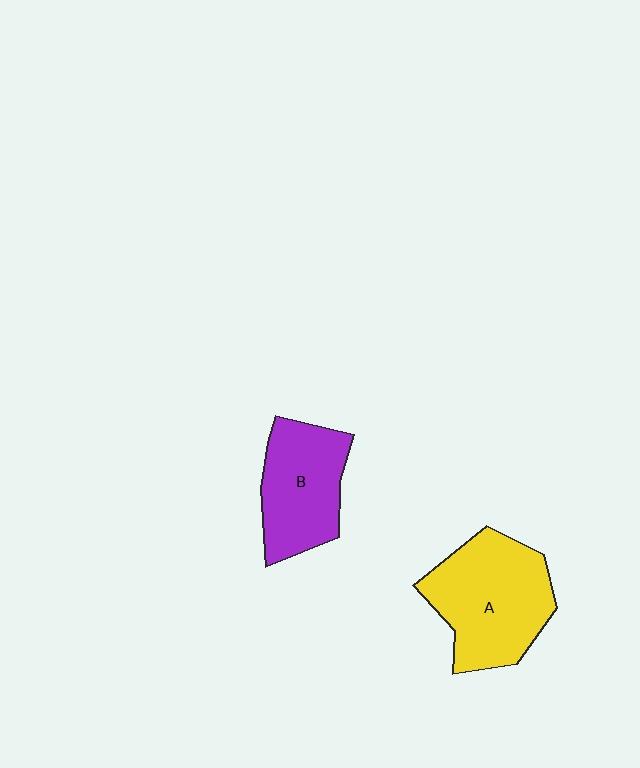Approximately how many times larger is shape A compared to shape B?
Approximately 1.3 times.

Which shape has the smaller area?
Shape B (purple).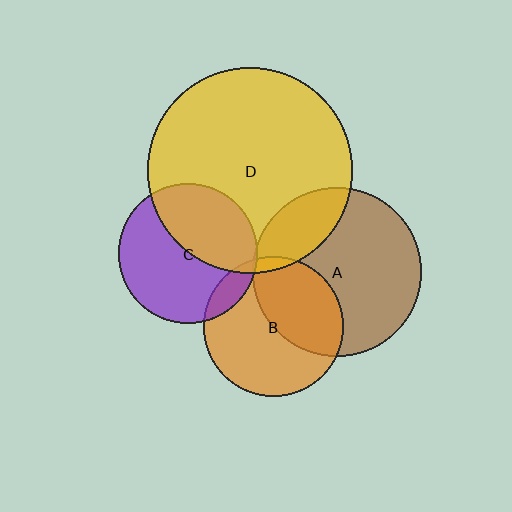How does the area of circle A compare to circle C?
Approximately 1.5 times.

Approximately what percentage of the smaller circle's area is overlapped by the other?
Approximately 40%.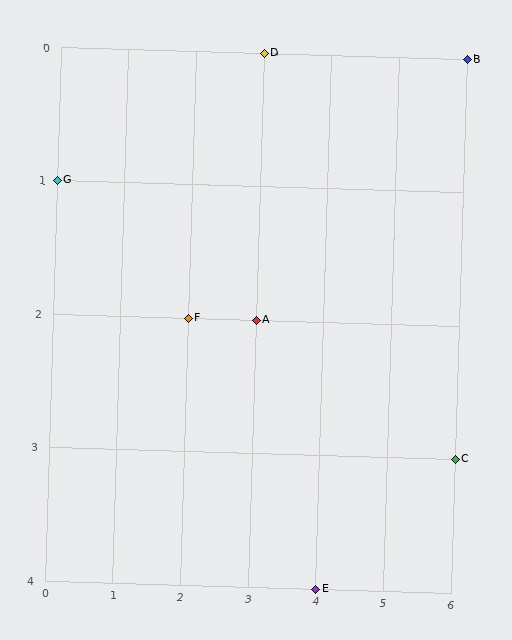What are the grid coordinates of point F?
Point F is at grid coordinates (2, 2).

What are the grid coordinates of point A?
Point A is at grid coordinates (3, 2).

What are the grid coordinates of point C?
Point C is at grid coordinates (6, 3).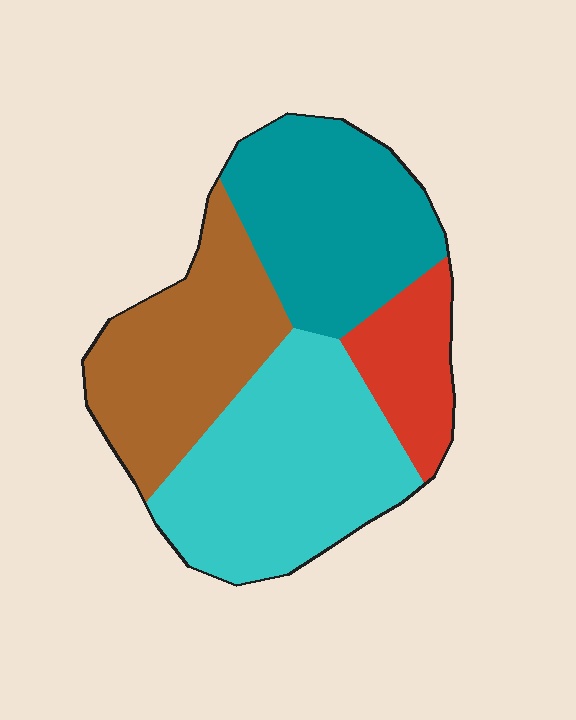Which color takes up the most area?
Cyan, at roughly 35%.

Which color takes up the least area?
Red, at roughly 10%.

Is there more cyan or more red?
Cyan.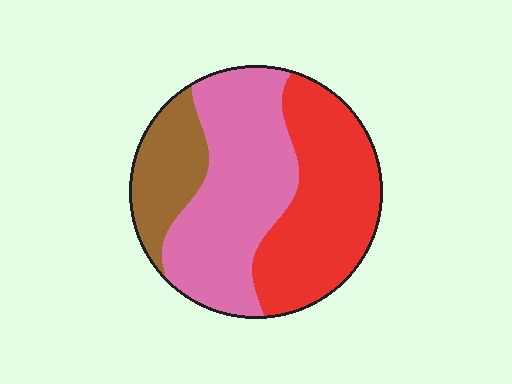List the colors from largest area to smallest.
From largest to smallest: pink, red, brown.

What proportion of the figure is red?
Red takes up about two fifths (2/5) of the figure.